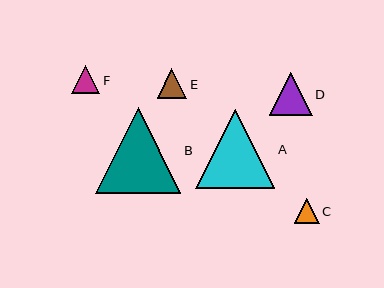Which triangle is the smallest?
Triangle C is the smallest with a size of approximately 25 pixels.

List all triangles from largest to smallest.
From largest to smallest: B, A, D, E, F, C.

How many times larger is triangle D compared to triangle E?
Triangle D is approximately 1.4 times the size of triangle E.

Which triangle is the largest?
Triangle B is the largest with a size of approximately 85 pixels.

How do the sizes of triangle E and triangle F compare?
Triangle E and triangle F are approximately the same size.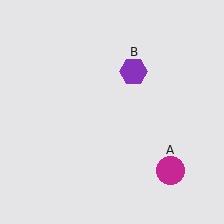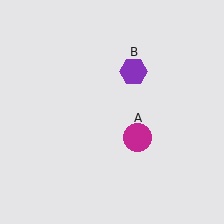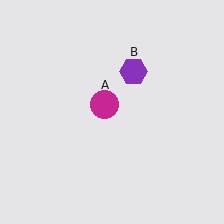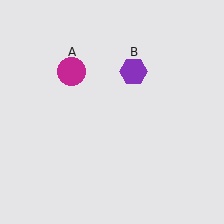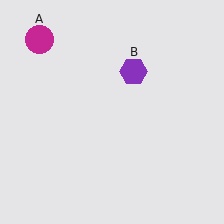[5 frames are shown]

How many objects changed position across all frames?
1 object changed position: magenta circle (object A).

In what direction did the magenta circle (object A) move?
The magenta circle (object A) moved up and to the left.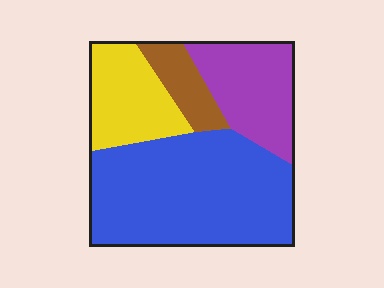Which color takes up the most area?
Blue, at roughly 50%.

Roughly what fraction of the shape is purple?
Purple takes up about one fifth (1/5) of the shape.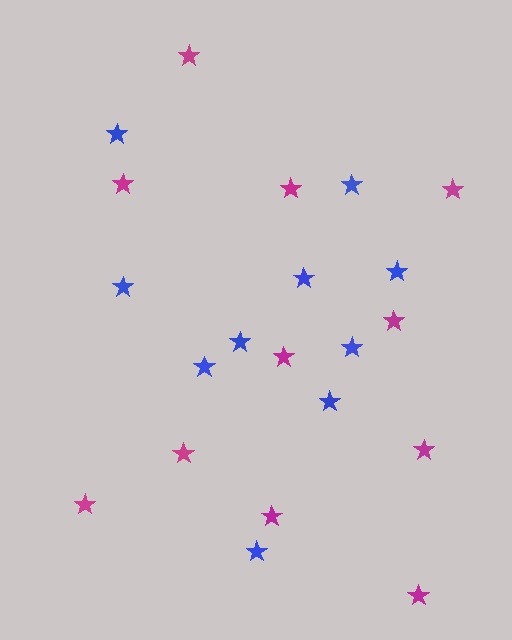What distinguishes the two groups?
There are 2 groups: one group of magenta stars (11) and one group of blue stars (10).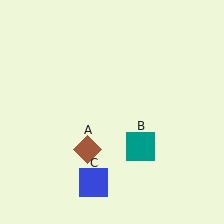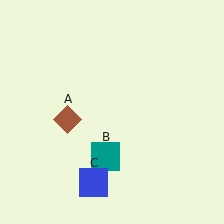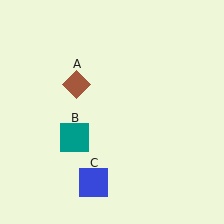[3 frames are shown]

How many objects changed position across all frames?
2 objects changed position: brown diamond (object A), teal square (object B).